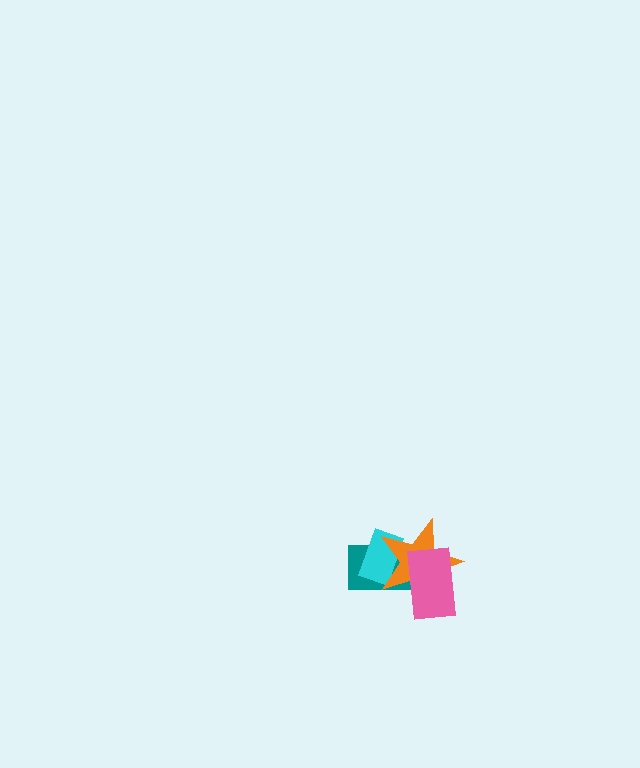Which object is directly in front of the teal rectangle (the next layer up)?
The cyan rectangle is directly in front of the teal rectangle.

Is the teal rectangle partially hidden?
Yes, it is partially covered by another shape.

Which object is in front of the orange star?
The pink rectangle is in front of the orange star.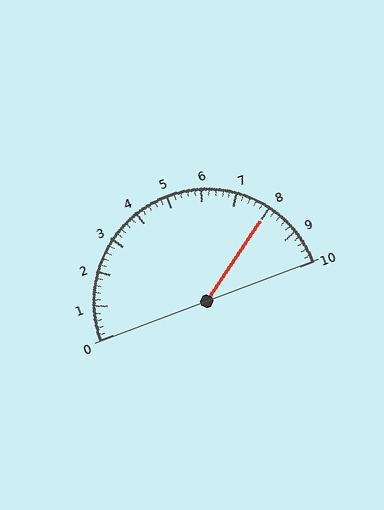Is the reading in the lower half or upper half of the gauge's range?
The reading is in the upper half of the range (0 to 10).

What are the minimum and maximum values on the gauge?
The gauge ranges from 0 to 10.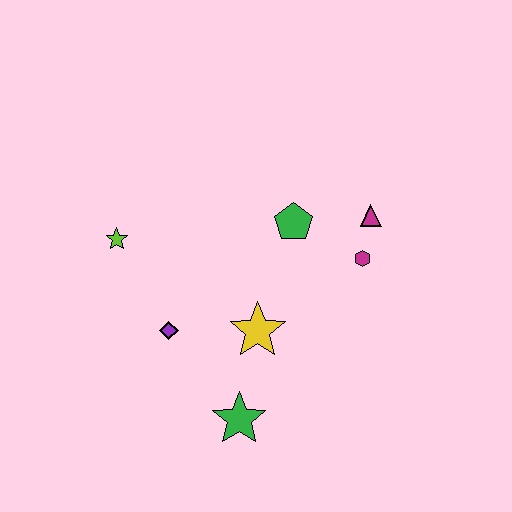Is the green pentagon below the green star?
No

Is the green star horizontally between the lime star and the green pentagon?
Yes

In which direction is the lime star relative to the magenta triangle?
The lime star is to the left of the magenta triangle.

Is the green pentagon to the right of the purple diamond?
Yes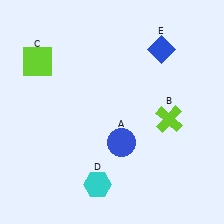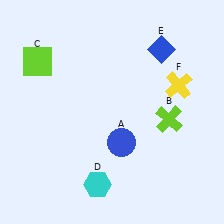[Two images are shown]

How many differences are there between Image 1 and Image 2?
There is 1 difference between the two images.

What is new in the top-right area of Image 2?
A yellow cross (F) was added in the top-right area of Image 2.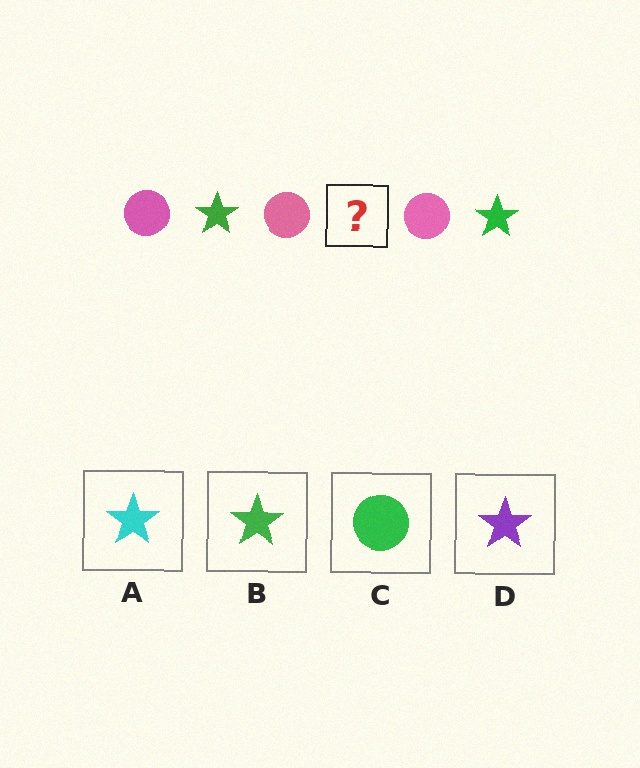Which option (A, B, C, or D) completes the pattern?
B.